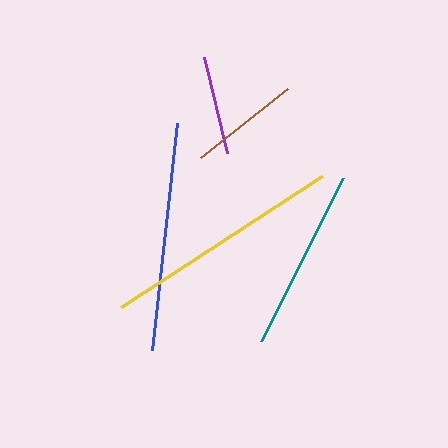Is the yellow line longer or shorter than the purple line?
The yellow line is longer than the purple line.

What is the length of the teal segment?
The teal segment is approximately 182 pixels long.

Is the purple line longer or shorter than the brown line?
The brown line is longer than the purple line.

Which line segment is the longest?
The yellow line is the longest at approximately 240 pixels.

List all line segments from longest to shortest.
From longest to shortest: yellow, blue, teal, brown, purple.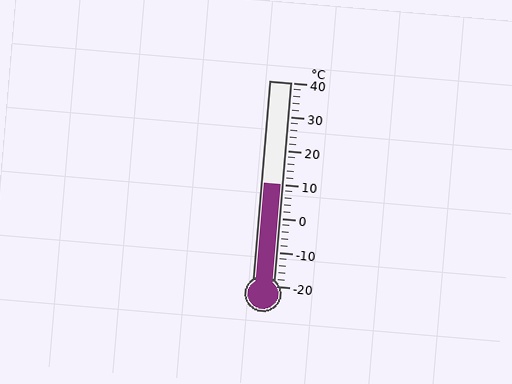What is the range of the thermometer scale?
The thermometer scale ranges from -20°C to 40°C.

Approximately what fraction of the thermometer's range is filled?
The thermometer is filled to approximately 50% of its range.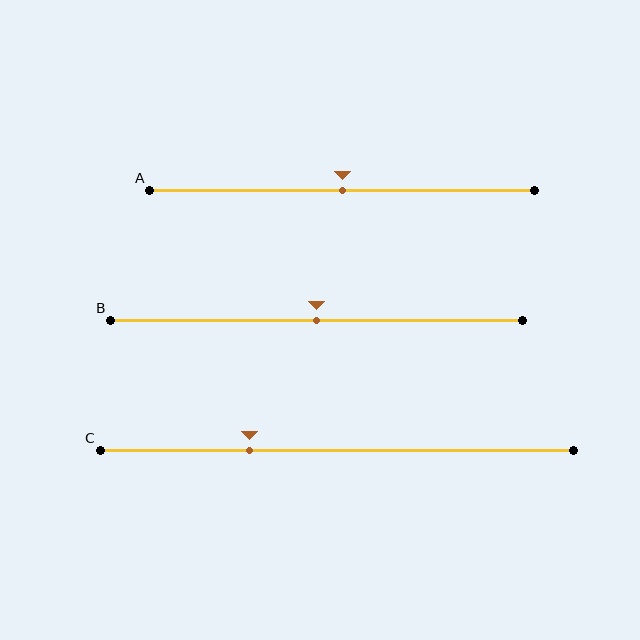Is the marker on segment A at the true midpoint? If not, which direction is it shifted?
Yes, the marker on segment A is at the true midpoint.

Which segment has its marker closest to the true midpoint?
Segment A has its marker closest to the true midpoint.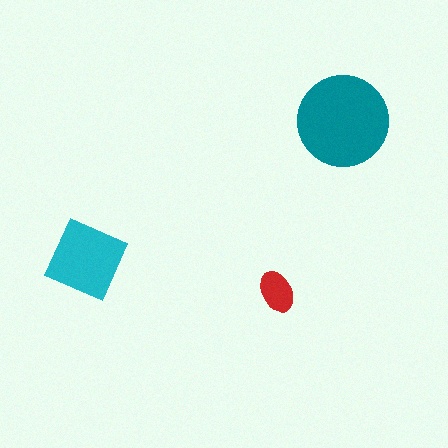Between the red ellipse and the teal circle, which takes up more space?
The teal circle.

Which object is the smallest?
The red ellipse.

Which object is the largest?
The teal circle.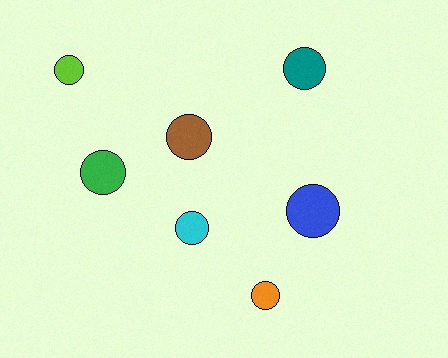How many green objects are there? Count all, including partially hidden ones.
There is 1 green object.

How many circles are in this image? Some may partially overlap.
There are 7 circles.